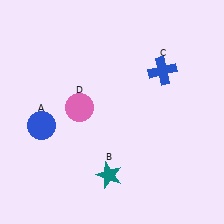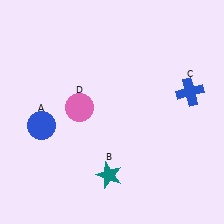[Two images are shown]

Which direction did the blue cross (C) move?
The blue cross (C) moved right.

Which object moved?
The blue cross (C) moved right.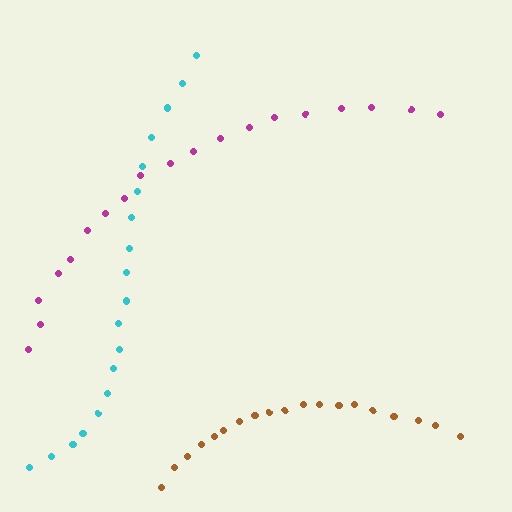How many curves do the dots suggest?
There are 3 distinct paths.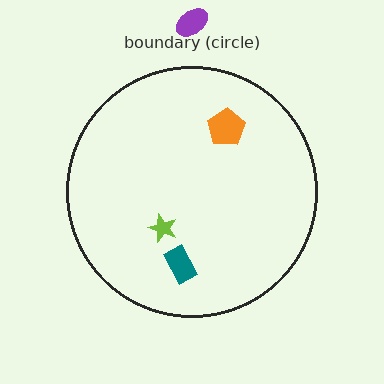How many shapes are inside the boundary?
3 inside, 1 outside.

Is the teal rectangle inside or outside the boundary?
Inside.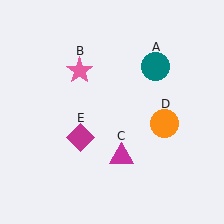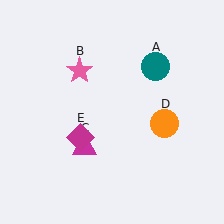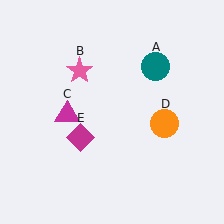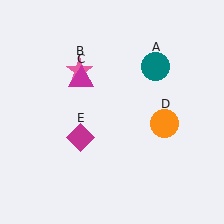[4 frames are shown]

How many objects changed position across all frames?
1 object changed position: magenta triangle (object C).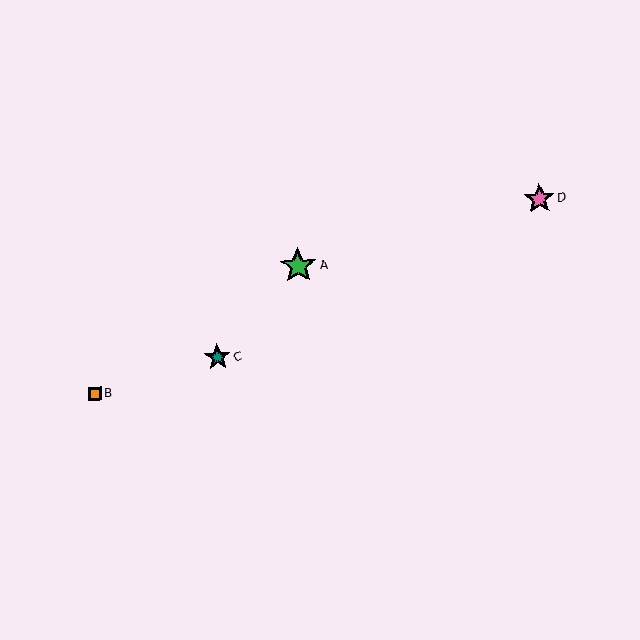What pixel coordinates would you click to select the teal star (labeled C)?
Click at (217, 357) to select the teal star C.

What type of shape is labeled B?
Shape B is an orange square.